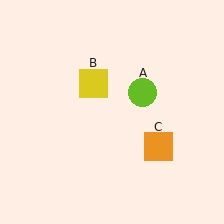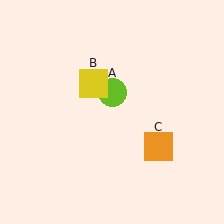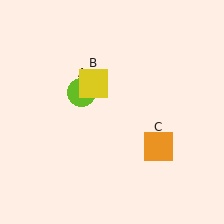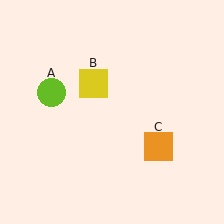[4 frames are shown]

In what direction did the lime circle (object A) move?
The lime circle (object A) moved left.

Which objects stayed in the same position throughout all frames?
Yellow square (object B) and orange square (object C) remained stationary.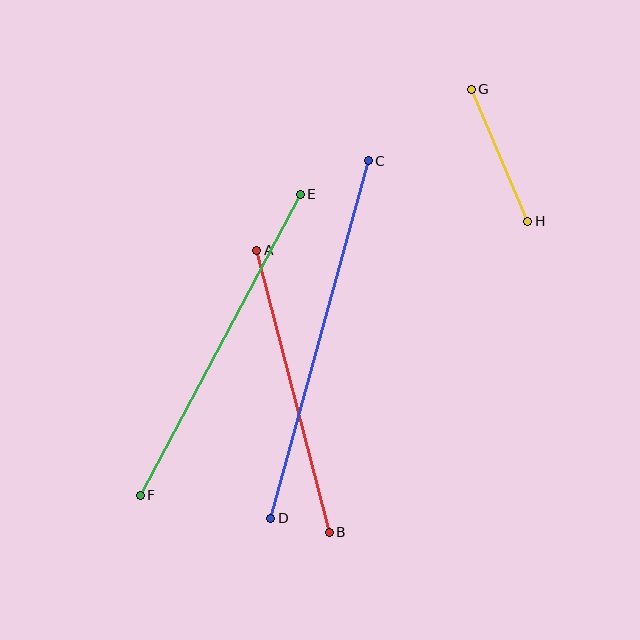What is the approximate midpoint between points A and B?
The midpoint is at approximately (293, 391) pixels.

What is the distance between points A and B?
The distance is approximately 291 pixels.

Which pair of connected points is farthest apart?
Points C and D are farthest apart.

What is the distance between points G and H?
The distance is approximately 143 pixels.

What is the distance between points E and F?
The distance is approximately 341 pixels.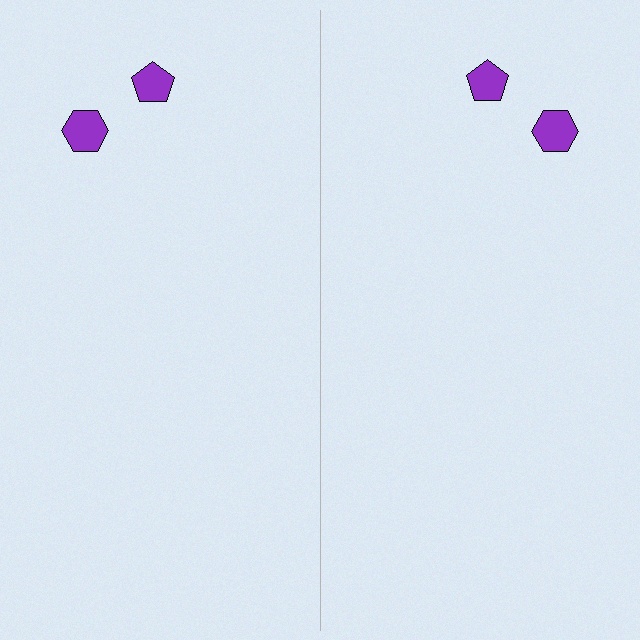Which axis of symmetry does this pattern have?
The pattern has a vertical axis of symmetry running through the center of the image.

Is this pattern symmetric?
Yes, this pattern has bilateral (reflection) symmetry.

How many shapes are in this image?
There are 4 shapes in this image.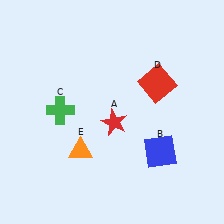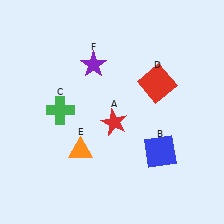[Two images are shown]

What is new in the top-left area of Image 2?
A purple star (F) was added in the top-left area of Image 2.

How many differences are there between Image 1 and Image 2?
There is 1 difference between the two images.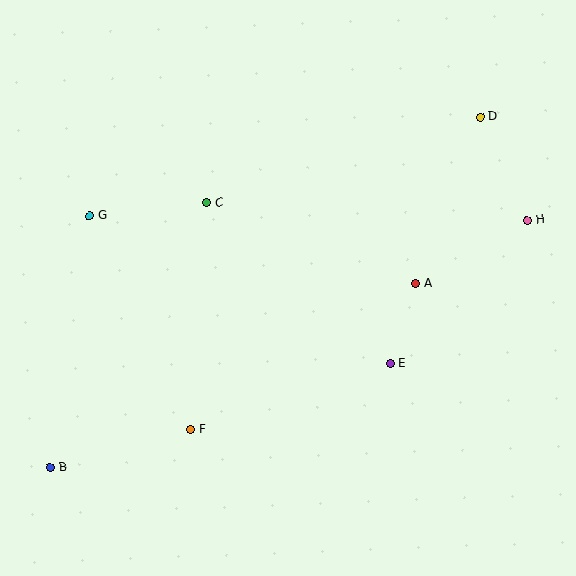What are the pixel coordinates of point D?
Point D is at (480, 117).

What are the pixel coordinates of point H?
Point H is at (528, 220).